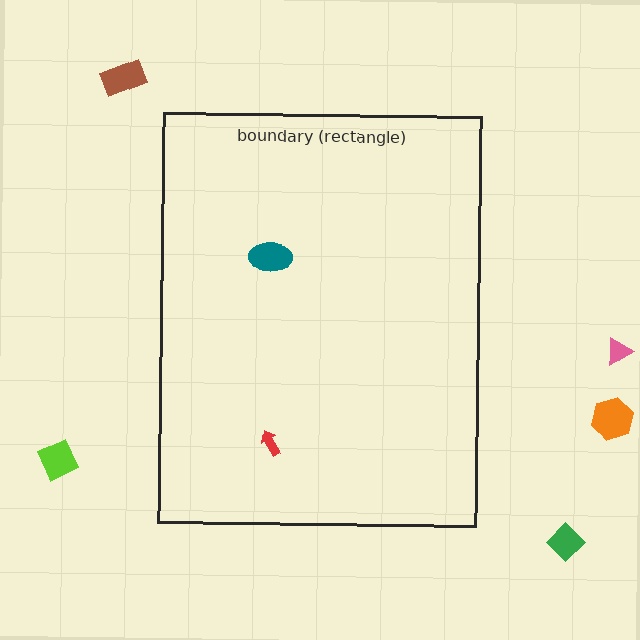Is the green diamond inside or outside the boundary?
Outside.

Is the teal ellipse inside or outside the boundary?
Inside.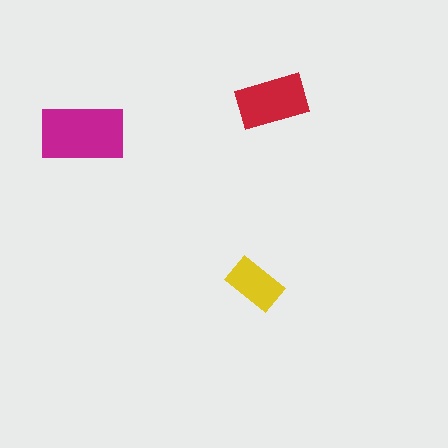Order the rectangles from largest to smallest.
the magenta one, the red one, the yellow one.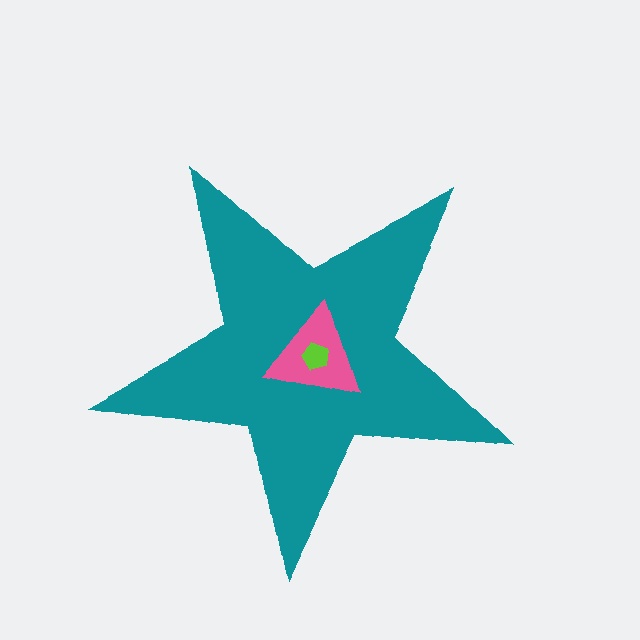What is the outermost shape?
The teal star.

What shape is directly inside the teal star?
The pink triangle.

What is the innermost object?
The lime pentagon.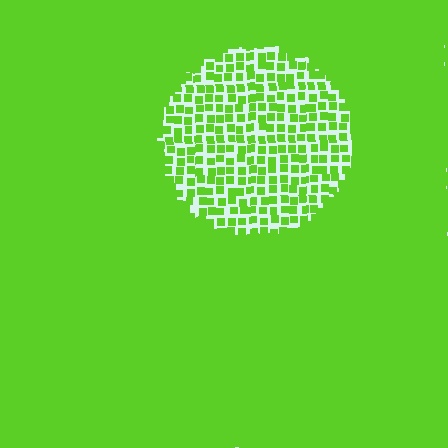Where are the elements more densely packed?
The elements are more densely packed outside the circle boundary.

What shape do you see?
I see a circle.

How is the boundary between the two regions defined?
The boundary is defined by a change in element density (approximately 3.1x ratio). All elements are the same color, size, and shape.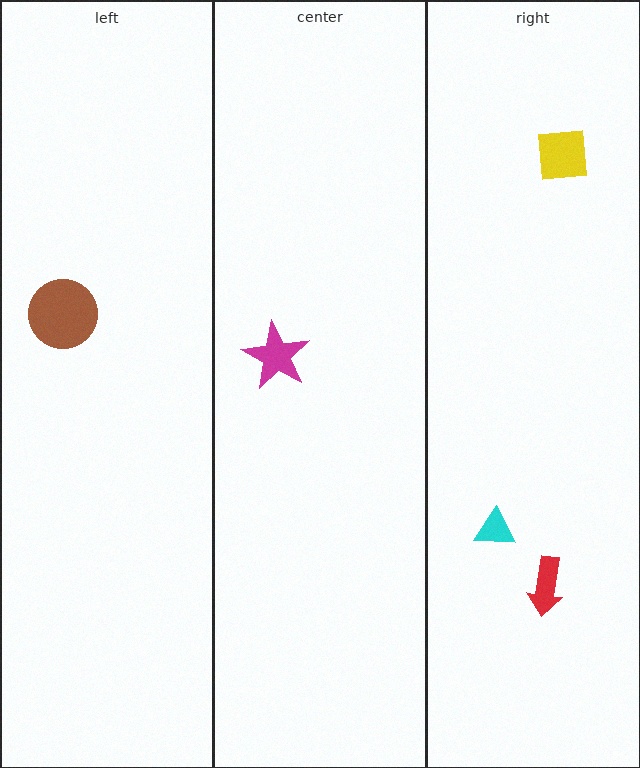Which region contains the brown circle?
The left region.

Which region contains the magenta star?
The center region.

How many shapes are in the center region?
1.